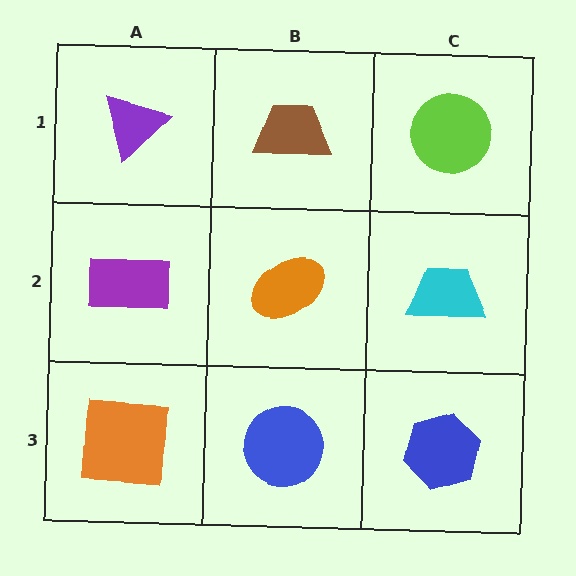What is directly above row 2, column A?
A purple triangle.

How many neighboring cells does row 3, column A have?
2.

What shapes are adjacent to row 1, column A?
A purple rectangle (row 2, column A), a brown trapezoid (row 1, column B).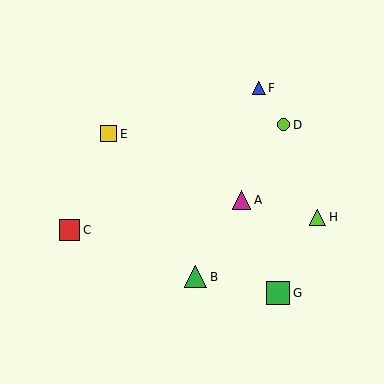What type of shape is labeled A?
Shape A is a magenta triangle.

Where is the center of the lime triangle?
The center of the lime triangle is at (318, 217).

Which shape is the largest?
The green square (labeled G) is the largest.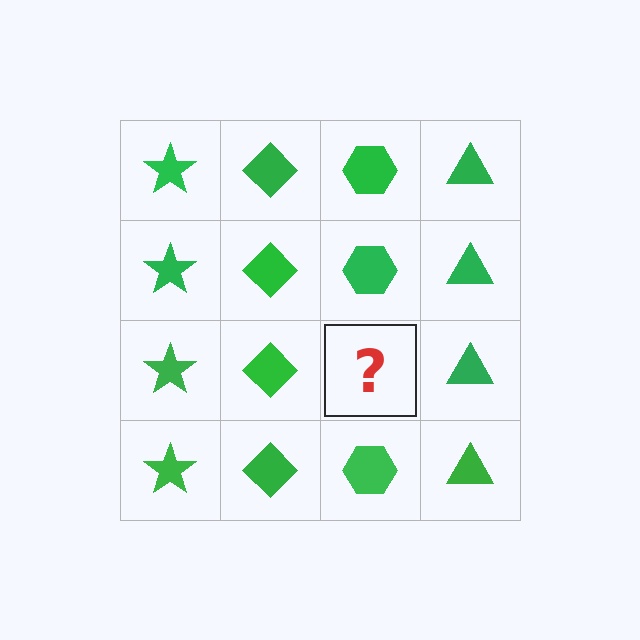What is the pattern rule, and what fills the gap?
The rule is that each column has a consistent shape. The gap should be filled with a green hexagon.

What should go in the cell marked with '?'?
The missing cell should contain a green hexagon.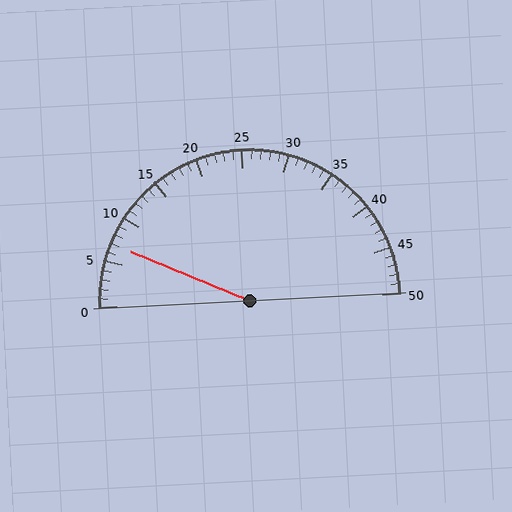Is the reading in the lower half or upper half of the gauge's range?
The reading is in the lower half of the range (0 to 50).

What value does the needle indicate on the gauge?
The needle indicates approximately 7.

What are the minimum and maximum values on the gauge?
The gauge ranges from 0 to 50.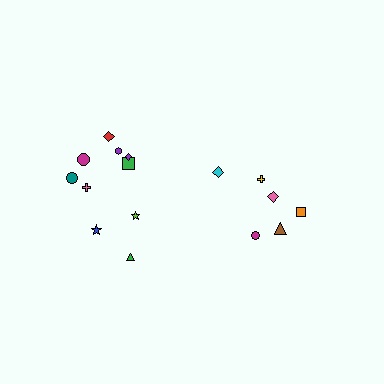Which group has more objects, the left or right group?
The left group.